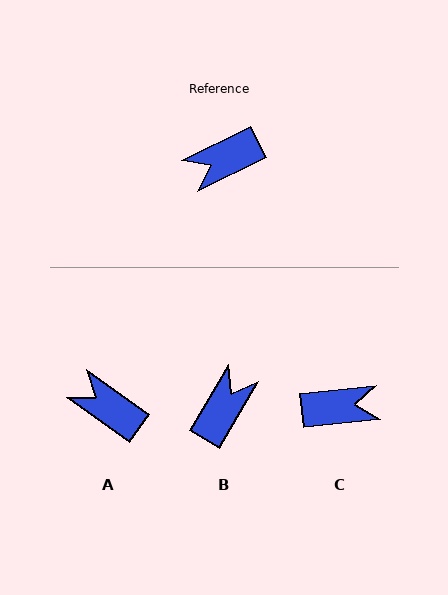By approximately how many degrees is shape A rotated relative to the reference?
Approximately 62 degrees clockwise.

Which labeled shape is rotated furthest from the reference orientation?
C, about 160 degrees away.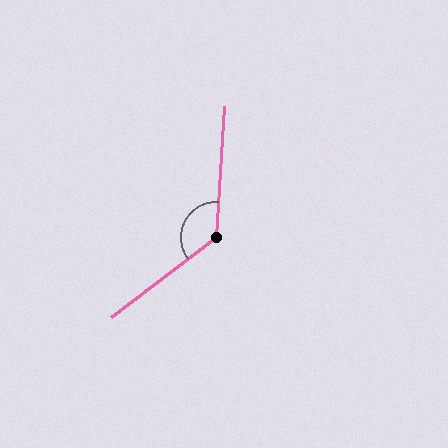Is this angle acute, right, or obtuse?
It is obtuse.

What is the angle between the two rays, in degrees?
Approximately 131 degrees.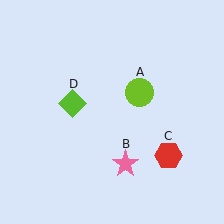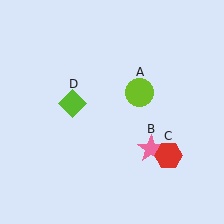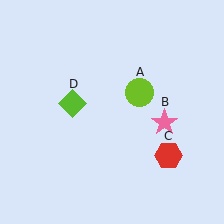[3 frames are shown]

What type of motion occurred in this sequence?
The pink star (object B) rotated counterclockwise around the center of the scene.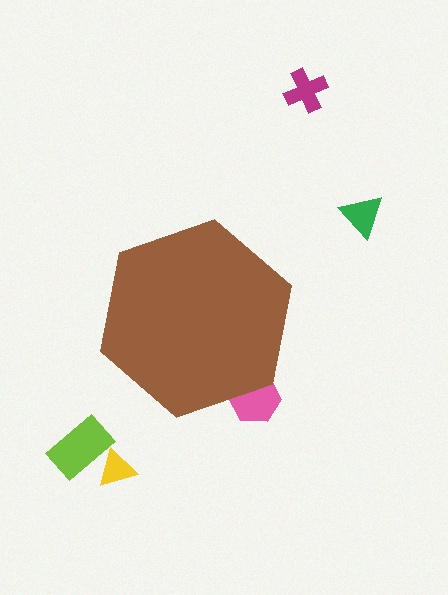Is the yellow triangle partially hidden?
No, the yellow triangle is fully visible.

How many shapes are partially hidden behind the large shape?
1 shape is partially hidden.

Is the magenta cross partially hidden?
No, the magenta cross is fully visible.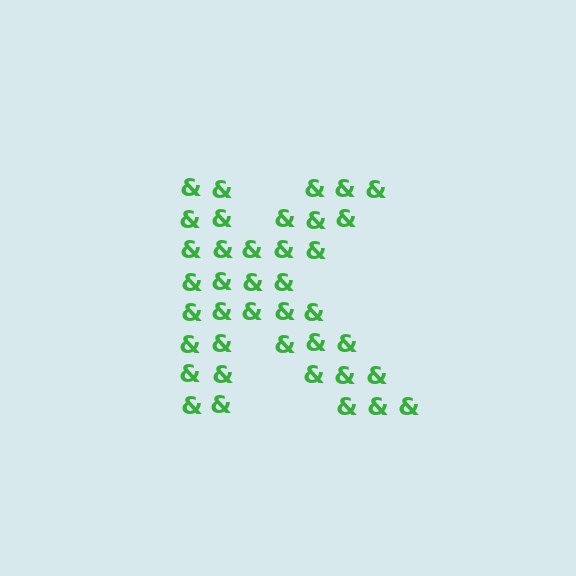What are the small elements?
The small elements are ampersands.